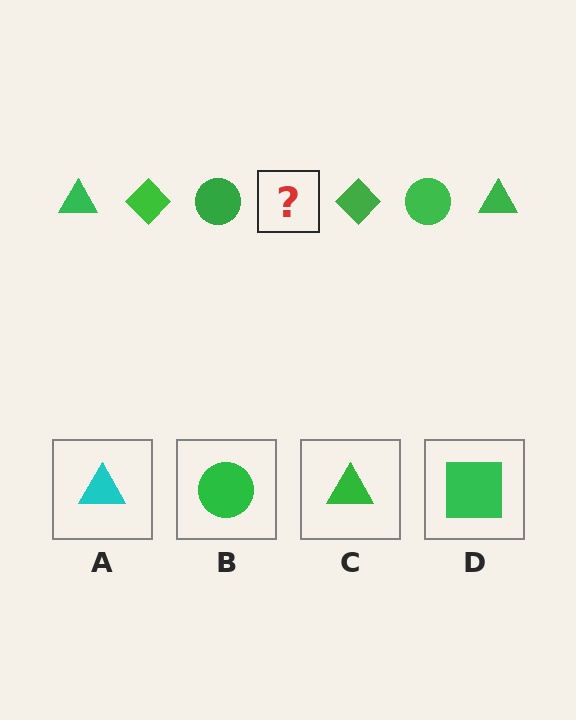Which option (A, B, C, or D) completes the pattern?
C.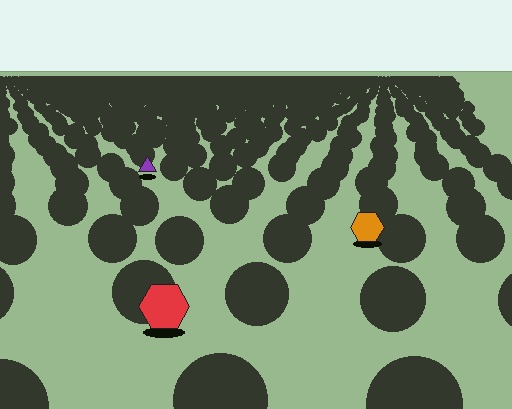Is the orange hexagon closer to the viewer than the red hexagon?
No. The red hexagon is closer — you can tell from the texture gradient: the ground texture is coarser near it.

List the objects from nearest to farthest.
From nearest to farthest: the red hexagon, the orange hexagon, the purple triangle.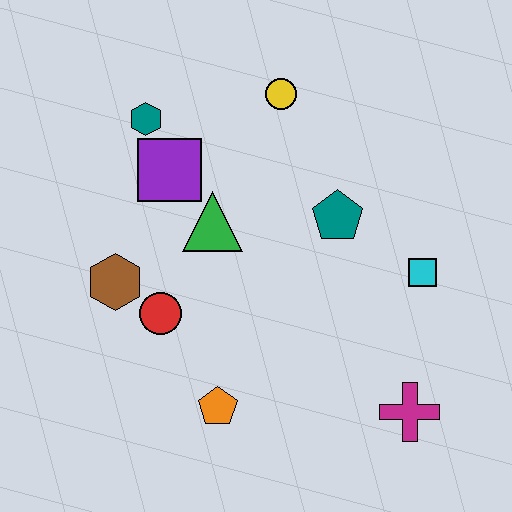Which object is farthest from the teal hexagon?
The magenta cross is farthest from the teal hexagon.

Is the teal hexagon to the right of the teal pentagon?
No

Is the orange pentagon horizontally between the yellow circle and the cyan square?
No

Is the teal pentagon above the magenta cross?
Yes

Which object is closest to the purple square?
The teal hexagon is closest to the purple square.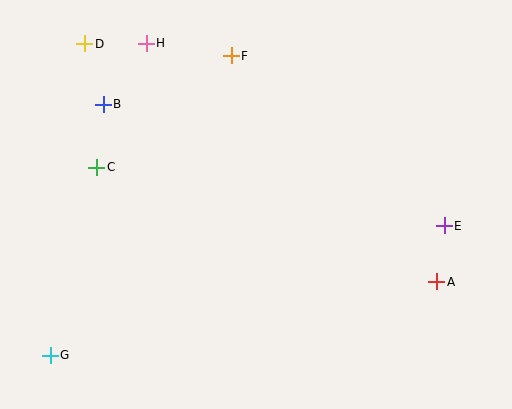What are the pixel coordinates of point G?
Point G is at (50, 355).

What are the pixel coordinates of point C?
Point C is at (97, 167).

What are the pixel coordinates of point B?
Point B is at (103, 104).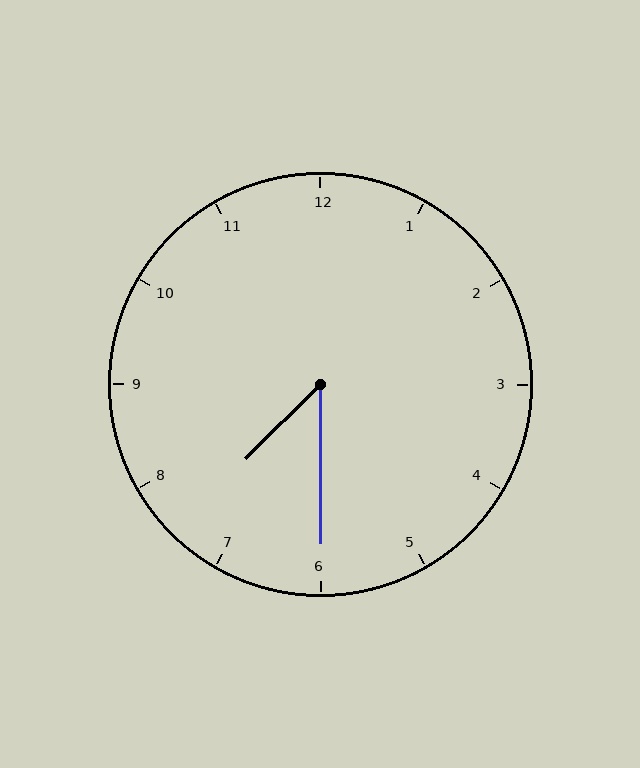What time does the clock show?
7:30.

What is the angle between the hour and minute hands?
Approximately 45 degrees.